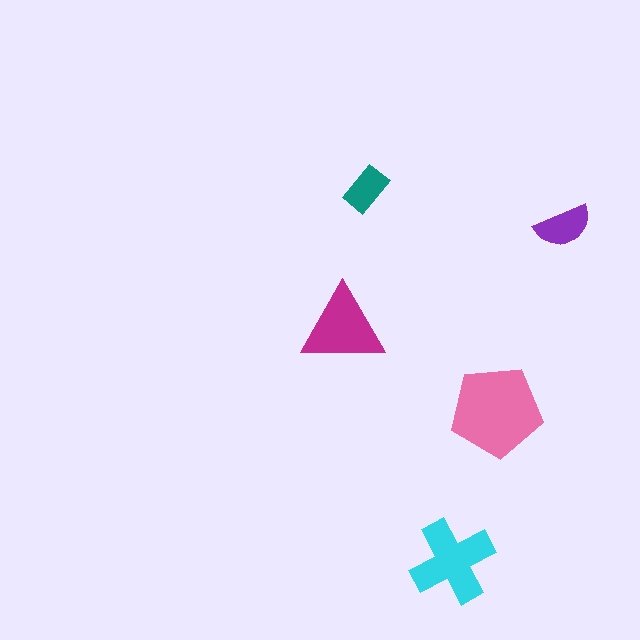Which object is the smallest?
The teal rectangle.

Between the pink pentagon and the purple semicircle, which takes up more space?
The pink pentagon.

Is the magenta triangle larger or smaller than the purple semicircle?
Larger.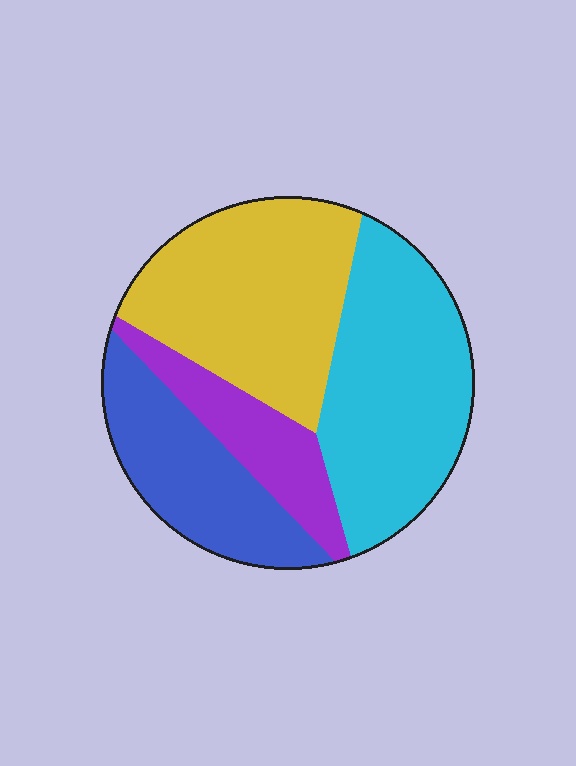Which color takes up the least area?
Purple, at roughly 15%.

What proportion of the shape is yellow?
Yellow takes up about one third (1/3) of the shape.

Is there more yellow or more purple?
Yellow.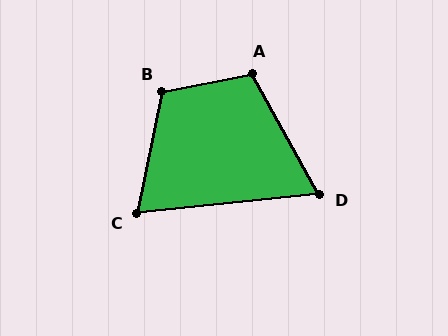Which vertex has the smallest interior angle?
D, at approximately 67 degrees.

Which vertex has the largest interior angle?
B, at approximately 113 degrees.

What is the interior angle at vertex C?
Approximately 73 degrees (acute).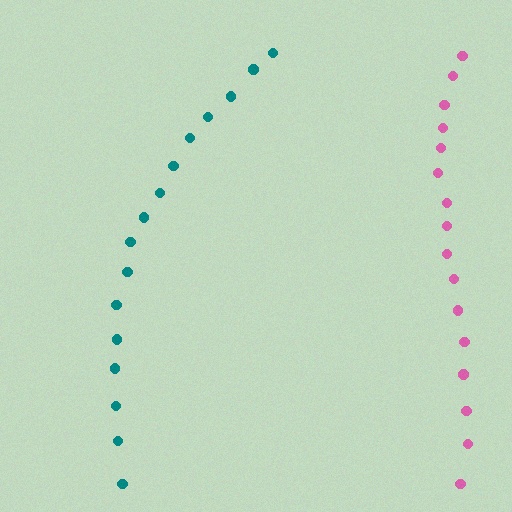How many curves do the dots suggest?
There are 2 distinct paths.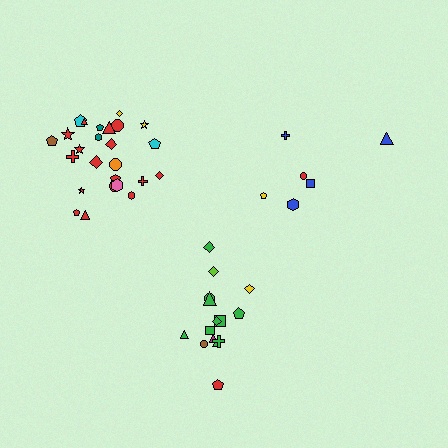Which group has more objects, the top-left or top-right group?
The top-left group.